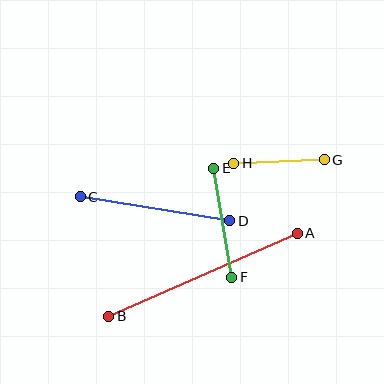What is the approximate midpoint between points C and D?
The midpoint is at approximately (155, 209) pixels.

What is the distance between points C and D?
The distance is approximately 151 pixels.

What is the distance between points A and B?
The distance is approximately 206 pixels.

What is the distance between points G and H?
The distance is approximately 91 pixels.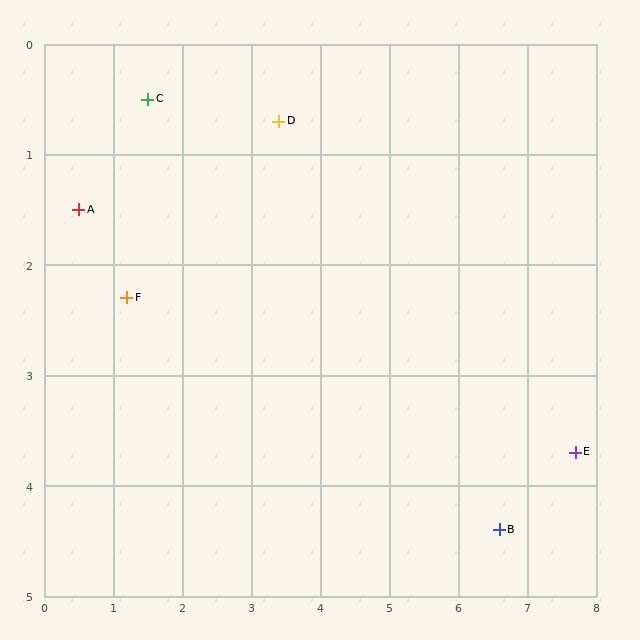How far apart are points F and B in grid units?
Points F and B are about 5.8 grid units apart.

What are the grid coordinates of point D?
Point D is at approximately (3.4, 0.7).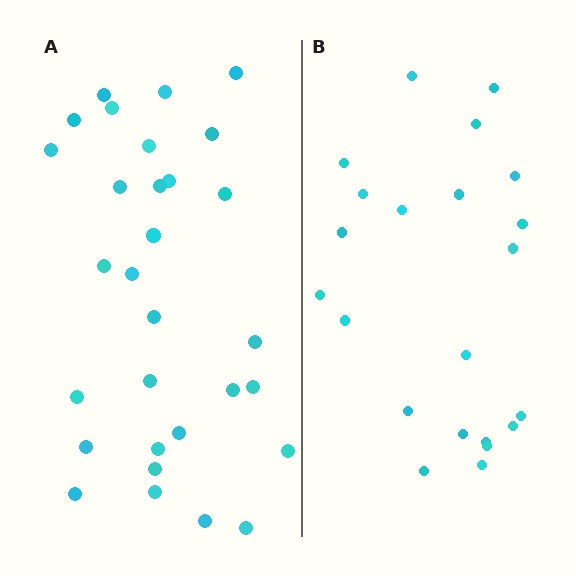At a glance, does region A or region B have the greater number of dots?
Region A (the left region) has more dots.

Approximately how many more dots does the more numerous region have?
Region A has roughly 8 or so more dots than region B.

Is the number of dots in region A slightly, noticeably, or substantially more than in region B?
Region A has noticeably more, but not dramatically so. The ratio is roughly 1.4 to 1.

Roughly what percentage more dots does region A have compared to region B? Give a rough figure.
About 35% more.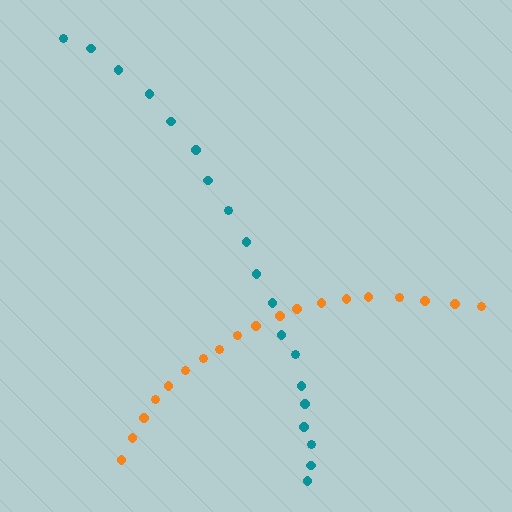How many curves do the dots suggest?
There are 2 distinct paths.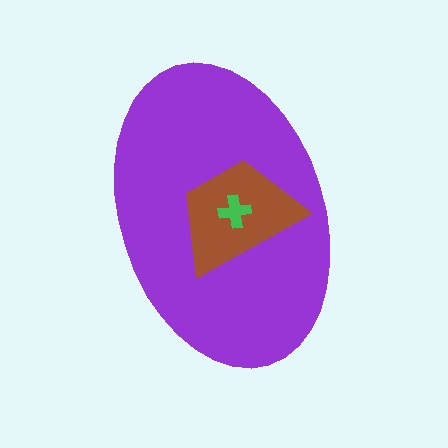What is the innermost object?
The green cross.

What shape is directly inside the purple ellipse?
The brown trapezoid.